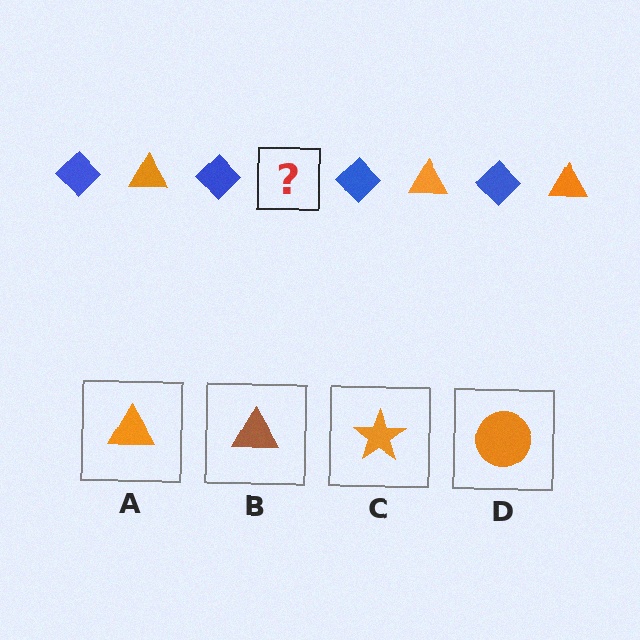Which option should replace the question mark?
Option A.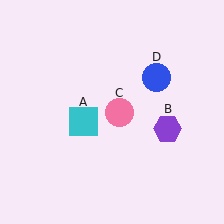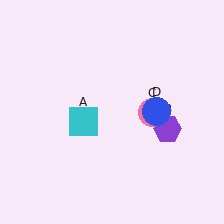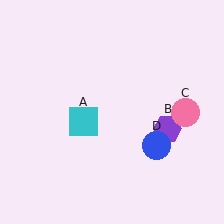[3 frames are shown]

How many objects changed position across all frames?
2 objects changed position: pink circle (object C), blue circle (object D).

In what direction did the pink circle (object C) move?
The pink circle (object C) moved right.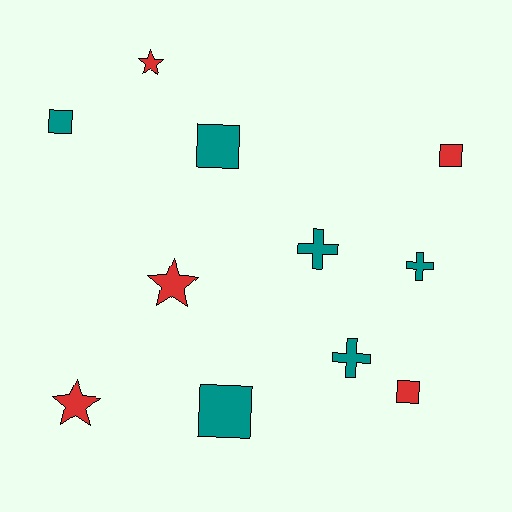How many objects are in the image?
There are 11 objects.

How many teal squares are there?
There are 3 teal squares.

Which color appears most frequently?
Teal, with 6 objects.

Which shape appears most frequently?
Square, with 5 objects.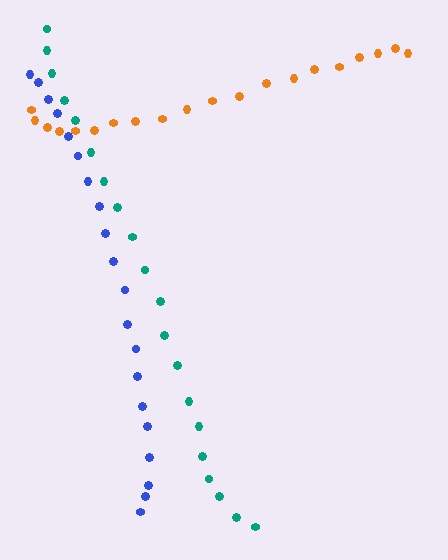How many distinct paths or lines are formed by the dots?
There are 3 distinct paths.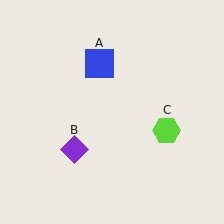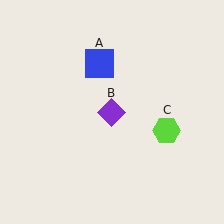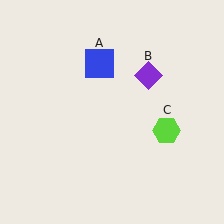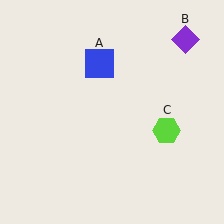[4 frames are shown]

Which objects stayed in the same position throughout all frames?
Blue square (object A) and lime hexagon (object C) remained stationary.